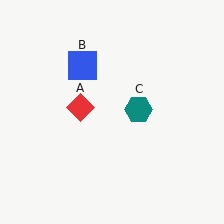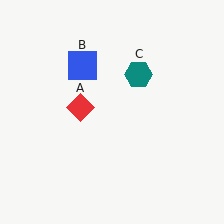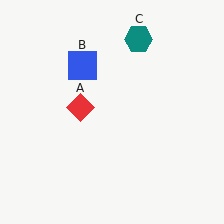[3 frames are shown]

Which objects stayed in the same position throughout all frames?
Red diamond (object A) and blue square (object B) remained stationary.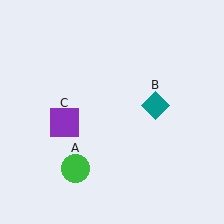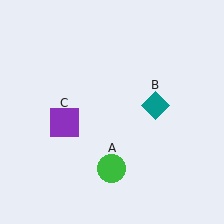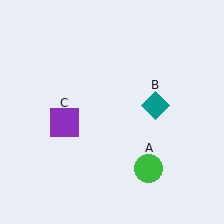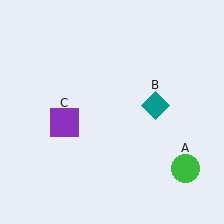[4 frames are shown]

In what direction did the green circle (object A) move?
The green circle (object A) moved right.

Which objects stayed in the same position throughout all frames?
Teal diamond (object B) and purple square (object C) remained stationary.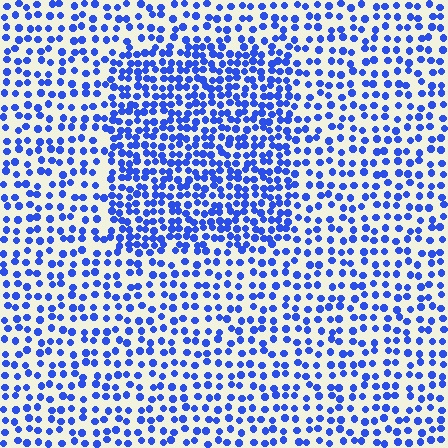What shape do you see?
I see a rectangle.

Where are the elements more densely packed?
The elements are more densely packed inside the rectangle boundary.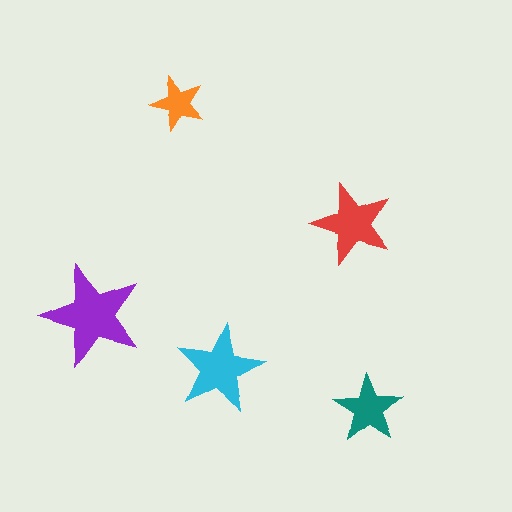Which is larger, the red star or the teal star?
The red one.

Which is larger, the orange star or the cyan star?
The cyan one.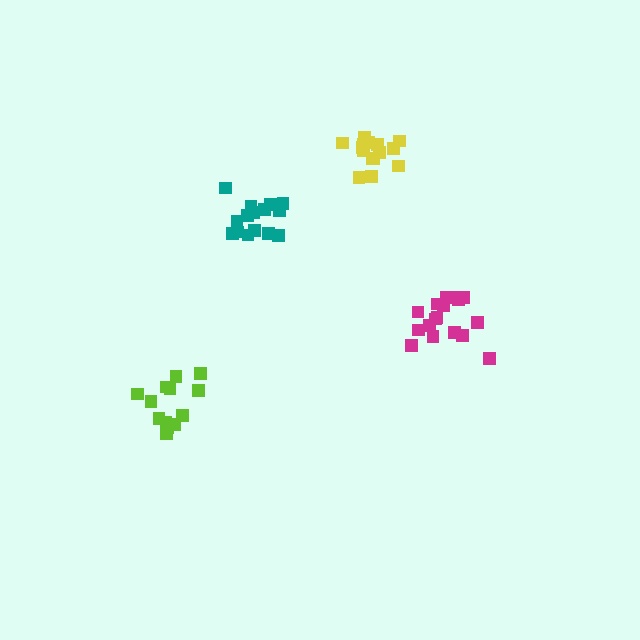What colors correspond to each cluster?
The clusters are colored: magenta, teal, lime, yellow.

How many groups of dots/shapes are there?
There are 4 groups.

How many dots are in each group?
Group 1: 17 dots, Group 2: 15 dots, Group 3: 13 dots, Group 4: 15 dots (60 total).